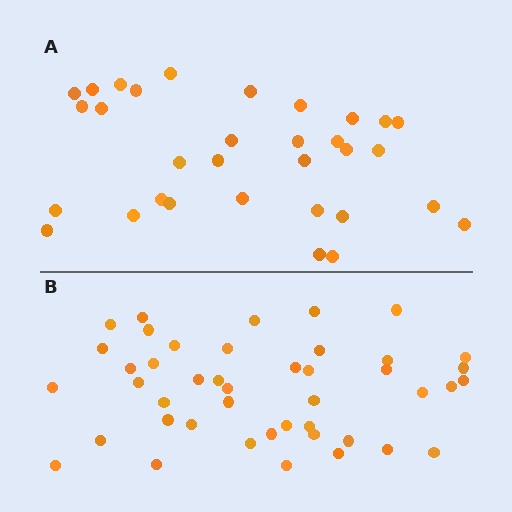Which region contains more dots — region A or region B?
Region B (the bottom region) has more dots.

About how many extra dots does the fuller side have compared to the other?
Region B has roughly 12 or so more dots than region A.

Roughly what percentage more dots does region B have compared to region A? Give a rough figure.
About 40% more.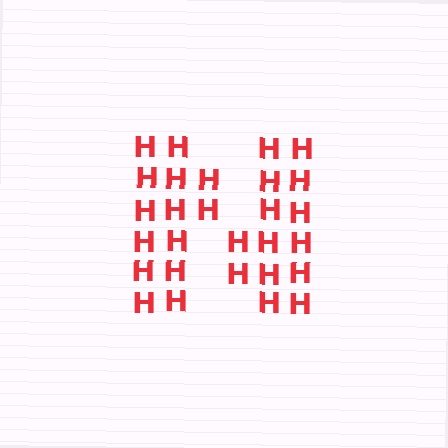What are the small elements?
The small elements are letter H's.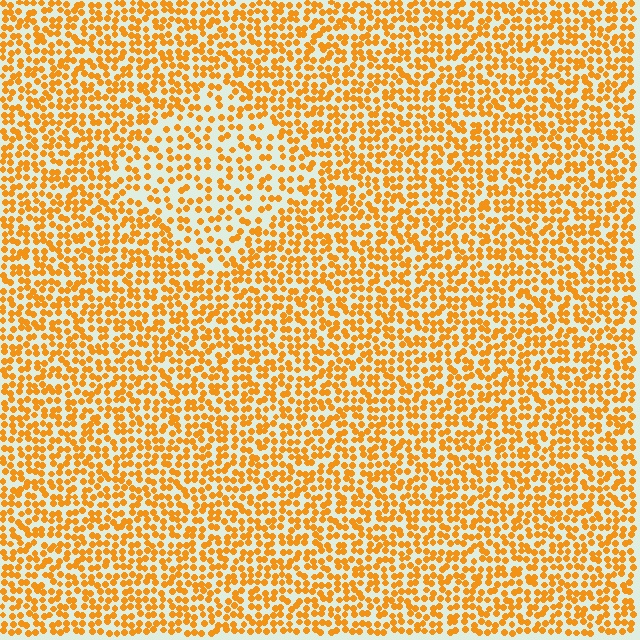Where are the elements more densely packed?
The elements are more densely packed outside the diamond boundary.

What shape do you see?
I see a diamond.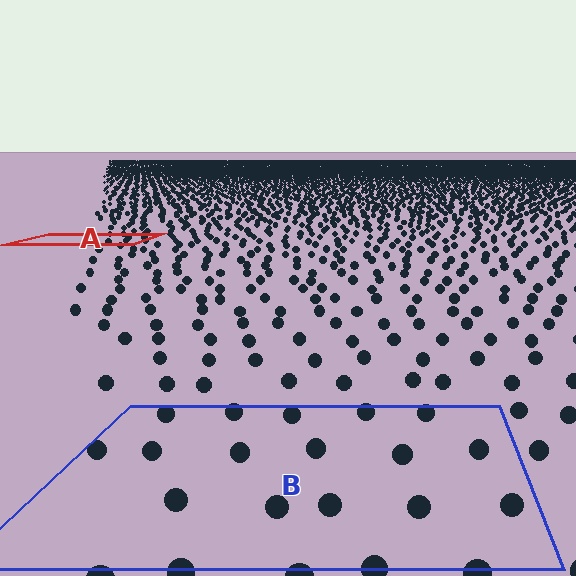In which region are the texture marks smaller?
The texture marks are smaller in region A, because it is farther away.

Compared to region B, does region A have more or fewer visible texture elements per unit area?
Region A has more texture elements per unit area — they are packed more densely because it is farther away.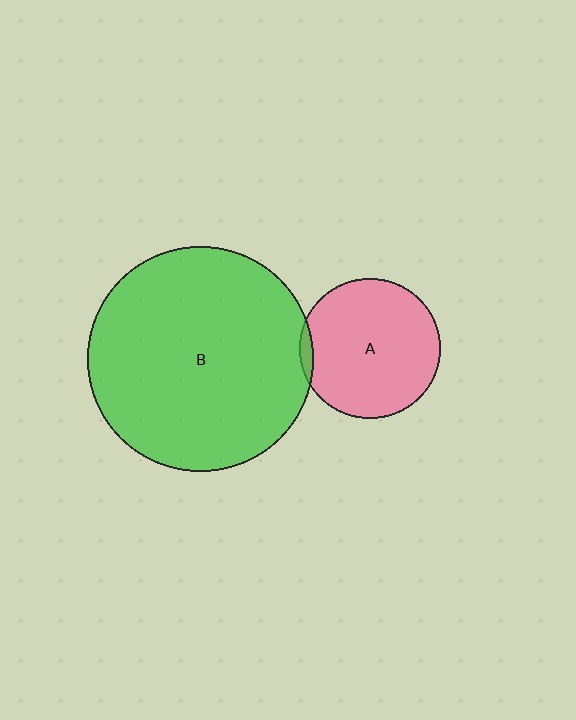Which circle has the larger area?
Circle B (green).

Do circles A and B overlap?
Yes.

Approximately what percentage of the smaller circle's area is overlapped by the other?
Approximately 5%.